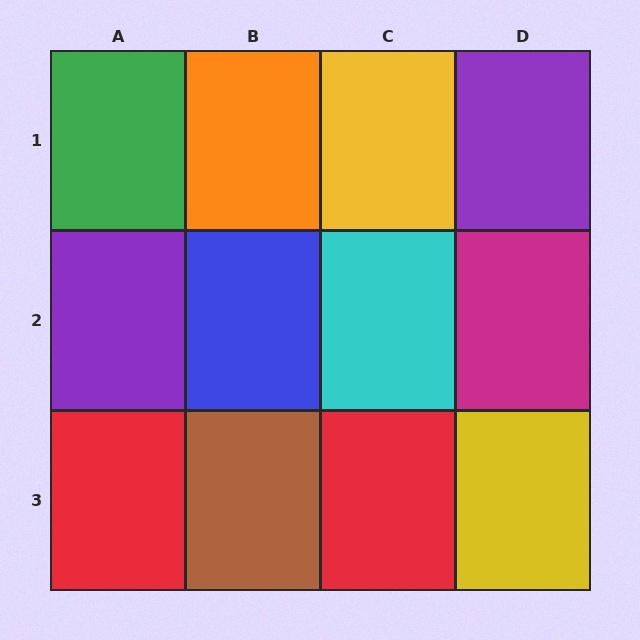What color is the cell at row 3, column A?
Red.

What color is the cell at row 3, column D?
Yellow.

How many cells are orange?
1 cell is orange.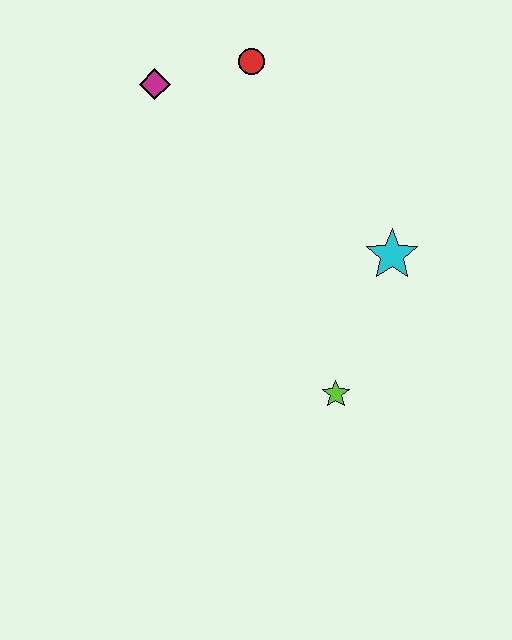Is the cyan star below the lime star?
No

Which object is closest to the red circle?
The magenta diamond is closest to the red circle.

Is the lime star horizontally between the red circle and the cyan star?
Yes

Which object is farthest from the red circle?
The lime star is farthest from the red circle.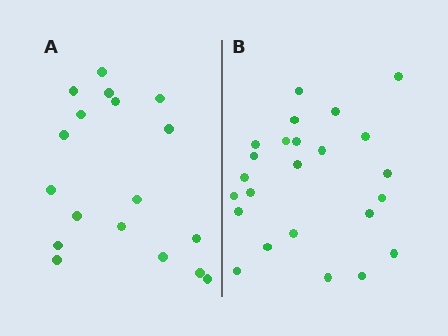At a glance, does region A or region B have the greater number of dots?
Region B (the right region) has more dots.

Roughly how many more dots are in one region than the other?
Region B has about 6 more dots than region A.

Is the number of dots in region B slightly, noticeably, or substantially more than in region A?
Region B has noticeably more, but not dramatically so. The ratio is roughly 1.3 to 1.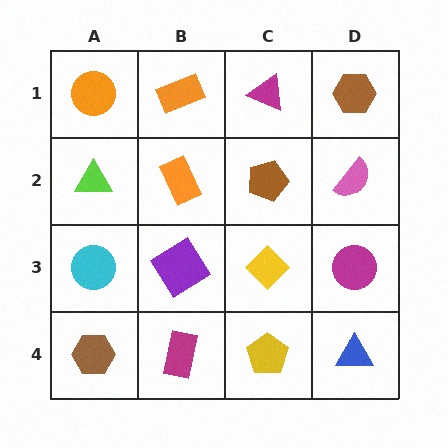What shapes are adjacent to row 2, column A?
An orange circle (row 1, column A), a cyan circle (row 3, column A), an orange rectangle (row 2, column B).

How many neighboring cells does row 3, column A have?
3.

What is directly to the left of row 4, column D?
A yellow pentagon.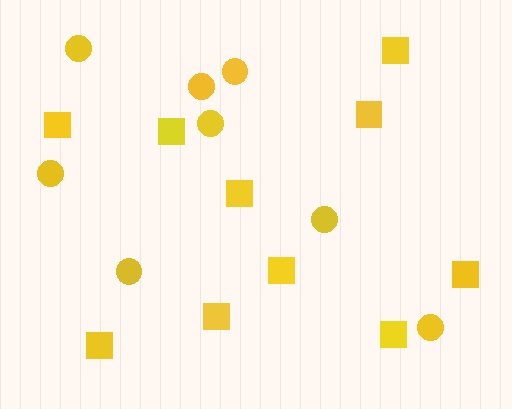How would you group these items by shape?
There are 2 groups: one group of circles (8) and one group of squares (10).